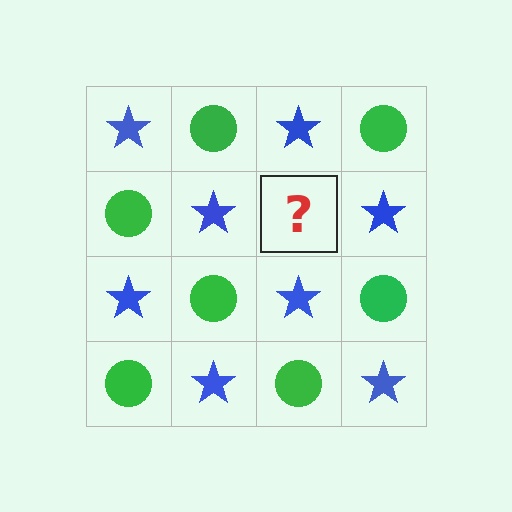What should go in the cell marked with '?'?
The missing cell should contain a green circle.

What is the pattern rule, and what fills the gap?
The rule is that it alternates blue star and green circle in a checkerboard pattern. The gap should be filled with a green circle.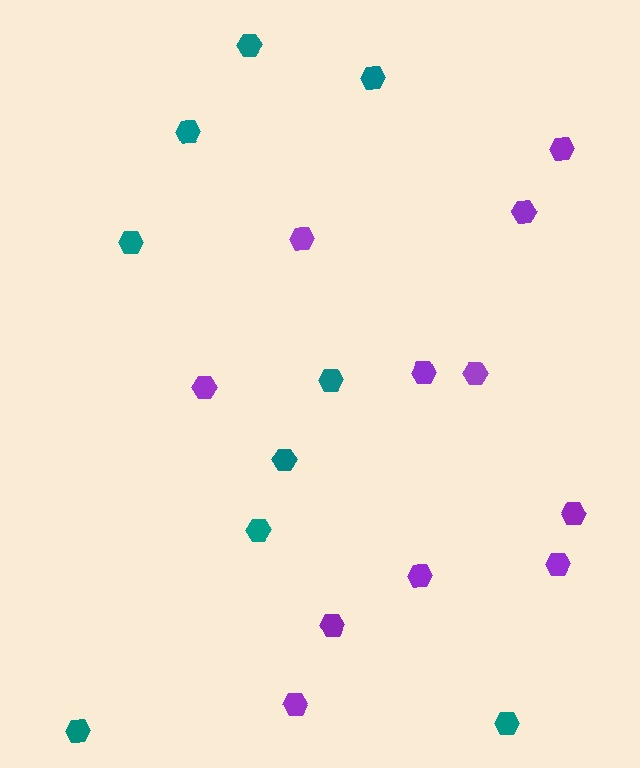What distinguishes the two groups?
There are 2 groups: one group of teal hexagons (9) and one group of purple hexagons (11).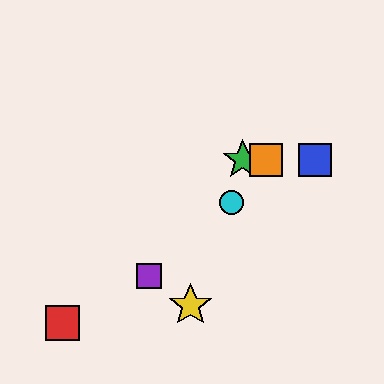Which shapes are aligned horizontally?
The blue square, the green star, the orange square are aligned horizontally.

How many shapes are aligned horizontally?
3 shapes (the blue square, the green star, the orange square) are aligned horizontally.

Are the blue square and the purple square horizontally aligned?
No, the blue square is at y≈160 and the purple square is at y≈276.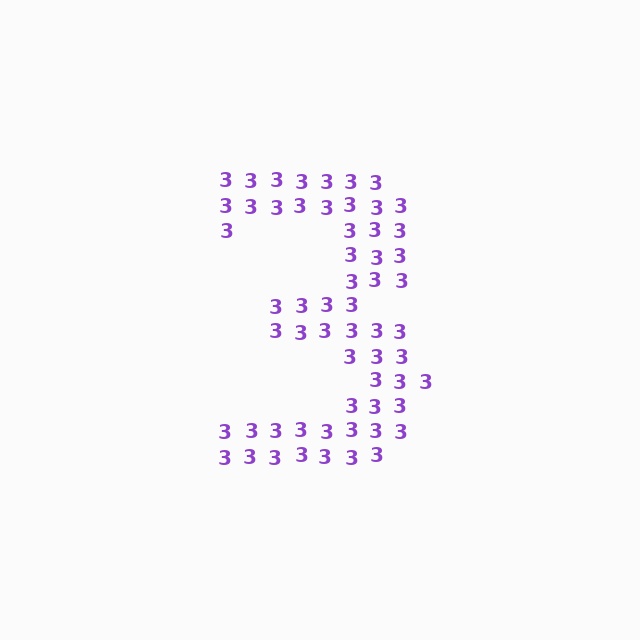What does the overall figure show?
The overall figure shows the digit 3.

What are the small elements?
The small elements are digit 3's.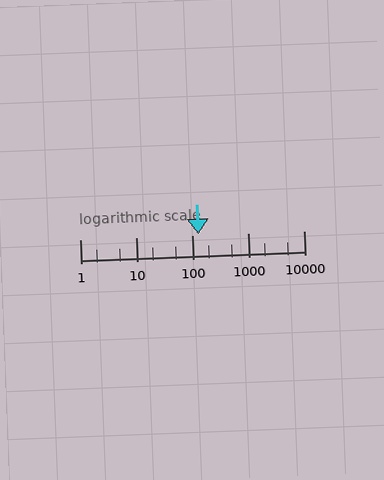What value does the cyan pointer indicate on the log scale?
The pointer indicates approximately 130.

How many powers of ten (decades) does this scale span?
The scale spans 4 decades, from 1 to 10000.